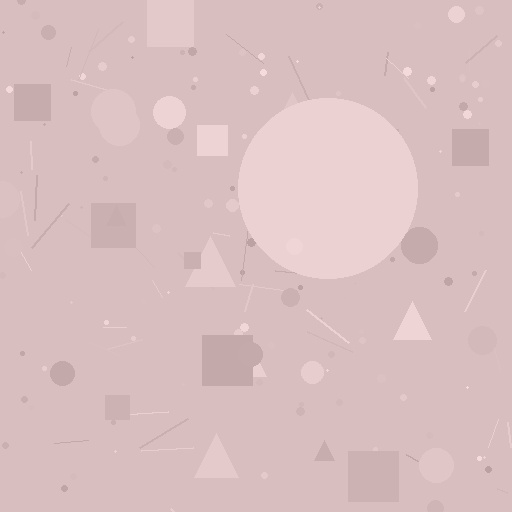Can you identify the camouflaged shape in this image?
The camouflaged shape is a circle.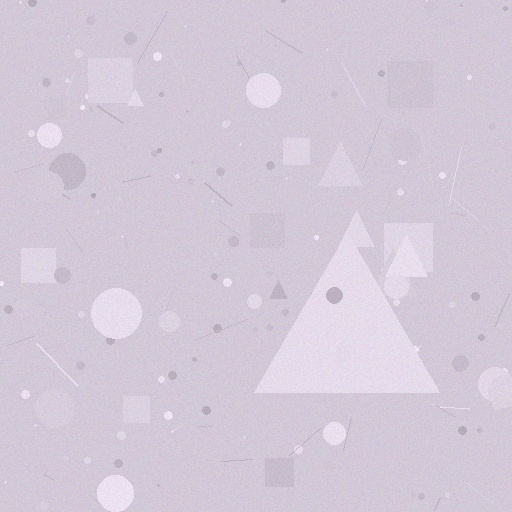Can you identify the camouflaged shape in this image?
The camouflaged shape is a triangle.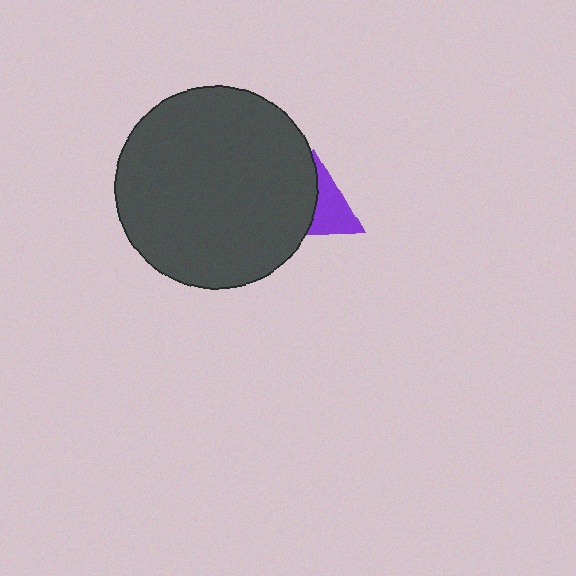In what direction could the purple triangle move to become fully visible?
The purple triangle could move right. That would shift it out from behind the dark gray circle entirely.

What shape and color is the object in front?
The object in front is a dark gray circle.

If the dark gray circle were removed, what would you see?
You would see the complete purple triangle.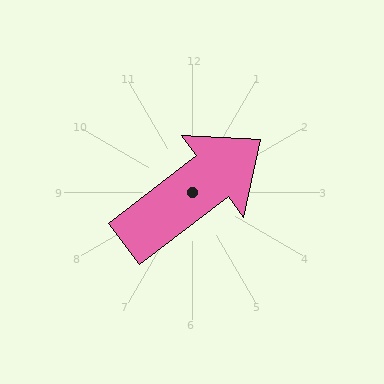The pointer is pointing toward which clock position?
Roughly 2 o'clock.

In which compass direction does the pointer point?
Northeast.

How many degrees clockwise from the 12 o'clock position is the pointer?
Approximately 53 degrees.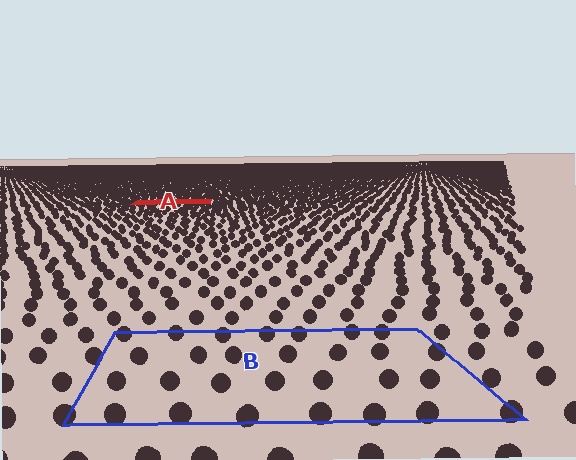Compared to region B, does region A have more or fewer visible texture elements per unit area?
Region A has more texture elements per unit area — they are packed more densely because it is farther away.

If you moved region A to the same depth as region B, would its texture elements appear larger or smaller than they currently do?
They would appear larger. At a closer depth, the same texture elements are projected at a bigger on-screen size.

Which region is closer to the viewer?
Region B is closer. The texture elements there are larger and more spread out.